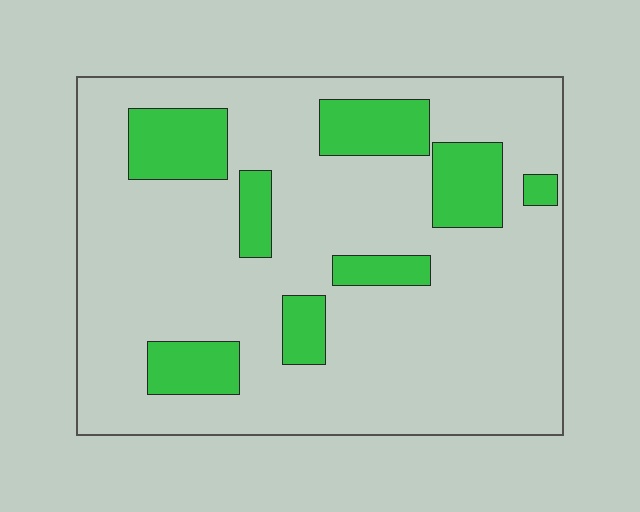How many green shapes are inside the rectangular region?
8.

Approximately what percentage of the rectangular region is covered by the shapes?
Approximately 20%.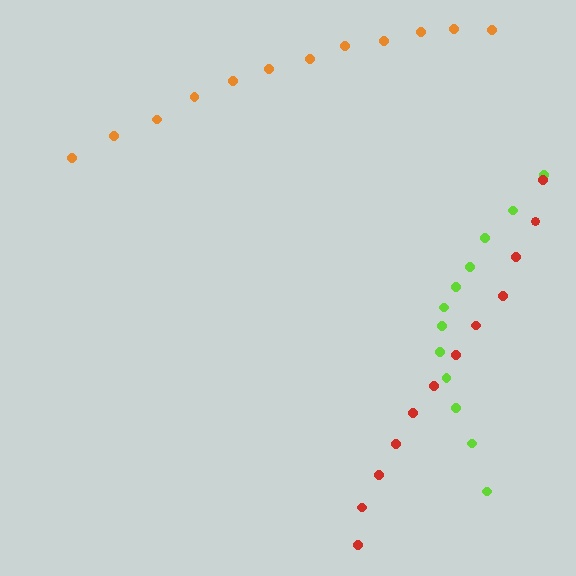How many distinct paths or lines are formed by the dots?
There are 3 distinct paths.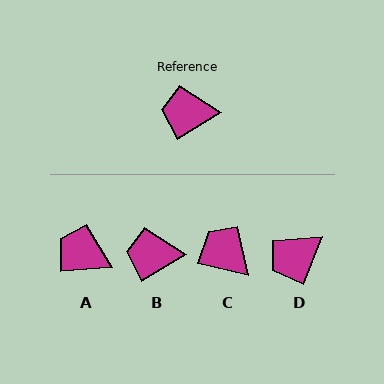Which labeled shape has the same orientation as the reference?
B.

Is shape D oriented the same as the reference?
No, it is off by about 37 degrees.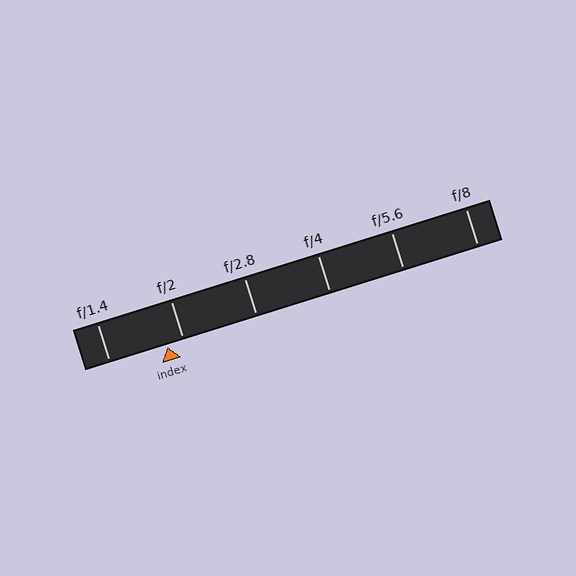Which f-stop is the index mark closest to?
The index mark is closest to f/2.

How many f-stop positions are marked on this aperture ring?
There are 6 f-stop positions marked.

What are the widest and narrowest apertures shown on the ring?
The widest aperture shown is f/1.4 and the narrowest is f/8.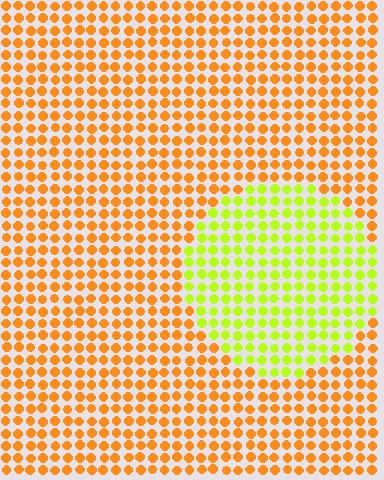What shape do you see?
I see a circle.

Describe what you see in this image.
The image is filled with small orange elements in a uniform arrangement. A circle-shaped region is visible where the elements are tinted to a slightly different hue, forming a subtle color boundary.